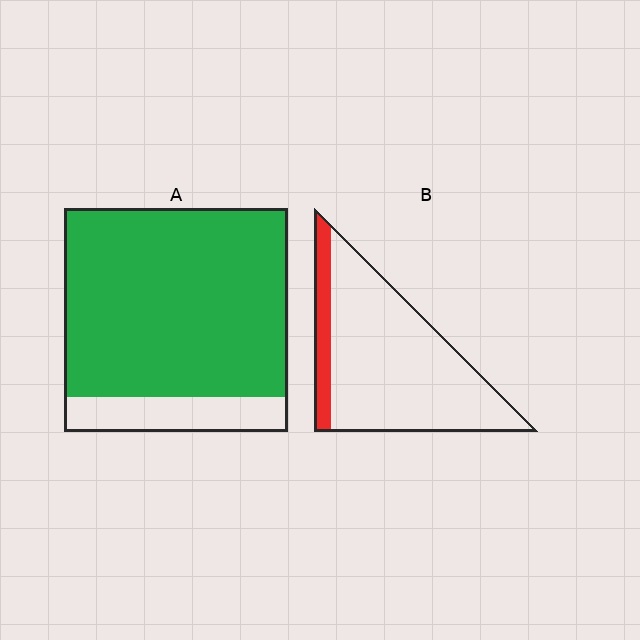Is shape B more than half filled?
No.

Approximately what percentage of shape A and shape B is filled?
A is approximately 85% and B is approximately 15%.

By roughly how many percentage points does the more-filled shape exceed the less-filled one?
By roughly 70 percentage points (A over B).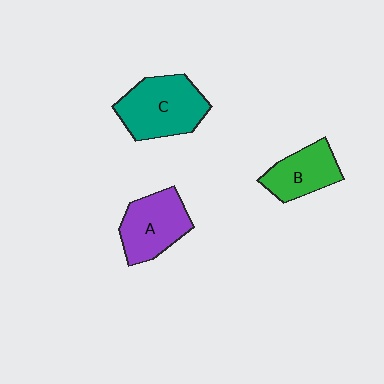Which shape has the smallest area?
Shape B (green).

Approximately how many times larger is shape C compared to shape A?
Approximately 1.2 times.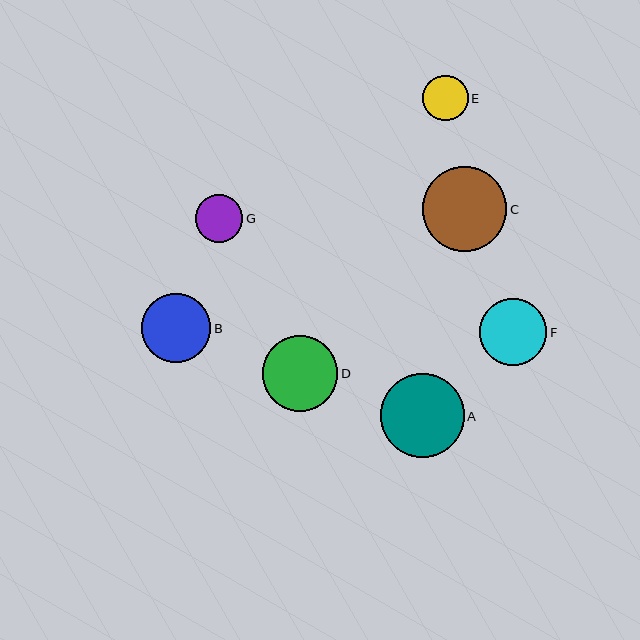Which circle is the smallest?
Circle E is the smallest with a size of approximately 45 pixels.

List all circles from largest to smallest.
From largest to smallest: C, A, D, B, F, G, E.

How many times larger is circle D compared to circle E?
Circle D is approximately 1.7 times the size of circle E.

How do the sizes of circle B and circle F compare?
Circle B and circle F are approximately the same size.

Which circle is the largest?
Circle C is the largest with a size of approximately 84 pixels.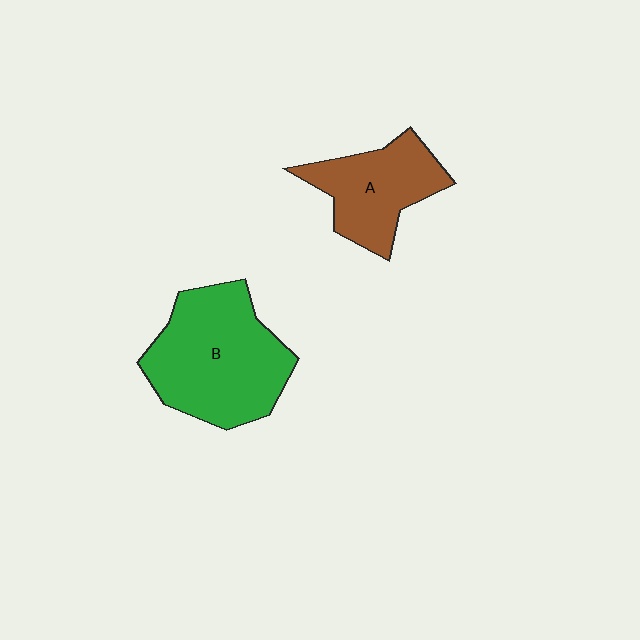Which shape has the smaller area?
Shape A (brown).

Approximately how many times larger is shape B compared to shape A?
Approximately 1.6 times.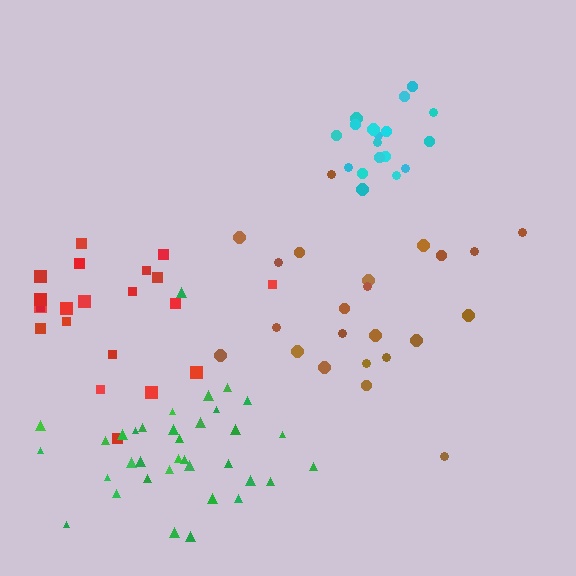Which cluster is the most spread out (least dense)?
Brown.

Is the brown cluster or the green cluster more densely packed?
Green.